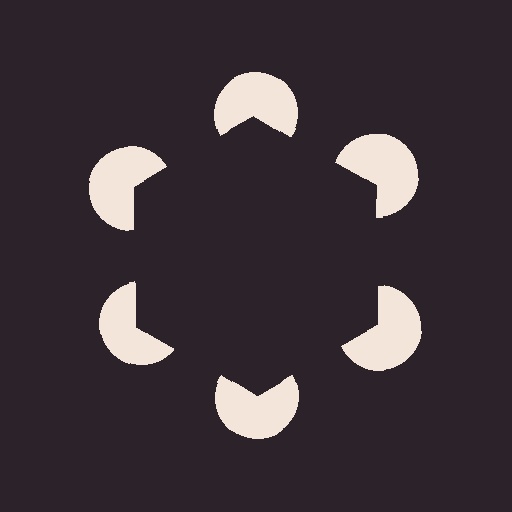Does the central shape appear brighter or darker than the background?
It typically appears slightly darker than the background, even though no actual brightness change is drawn.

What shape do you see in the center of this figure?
An illusory hexagon — its edges are inferred from the aligned wedge cuts in the pac-man discs, not physically drawn.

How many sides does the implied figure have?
6 sides.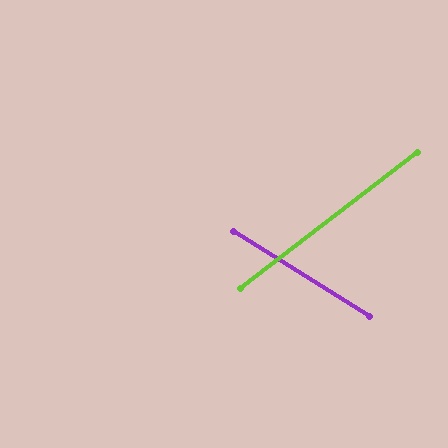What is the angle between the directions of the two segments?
Approximately 70 degrees.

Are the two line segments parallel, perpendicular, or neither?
Neither parallel nor perpendicular — they differ by about 70°.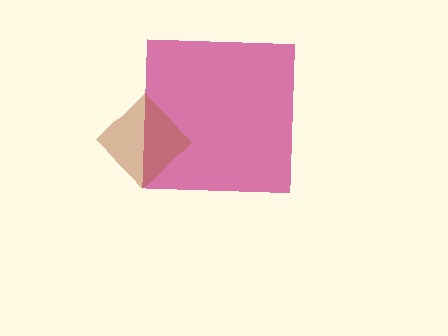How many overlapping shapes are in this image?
There are 2 overlapping shapes in the image.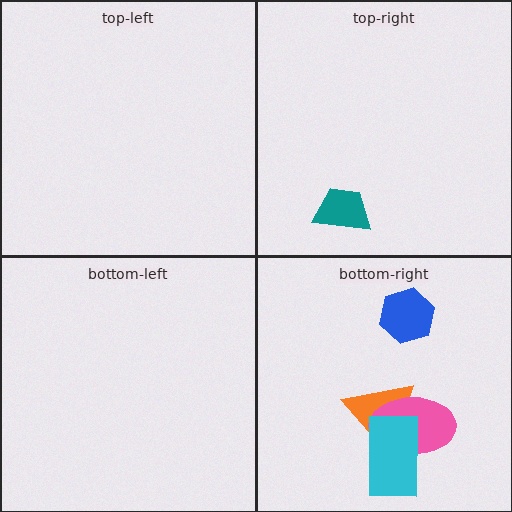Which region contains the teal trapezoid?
The top-right region.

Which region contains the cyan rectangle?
The bottom-right region.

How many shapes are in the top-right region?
1.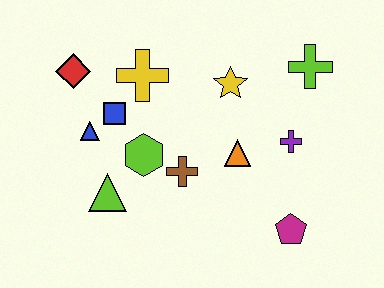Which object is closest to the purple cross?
The orange triangle is closest to the purple cross.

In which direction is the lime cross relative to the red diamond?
The lime cross is to the right of the red diamond.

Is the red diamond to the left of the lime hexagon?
Yes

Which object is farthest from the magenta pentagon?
The red diamond is farthest from the magenta pentagon.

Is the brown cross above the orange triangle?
No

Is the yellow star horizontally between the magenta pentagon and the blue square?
Yes